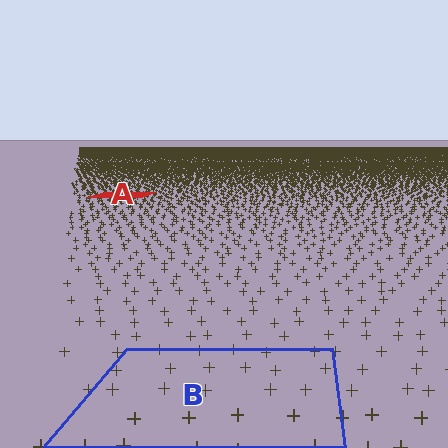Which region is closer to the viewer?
Region B is closer. The texture elements there are larger and more spread out.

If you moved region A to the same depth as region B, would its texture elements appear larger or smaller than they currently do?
They would appear larger. At a closer depth, the same texture elements are projected at a bigger on-screen size.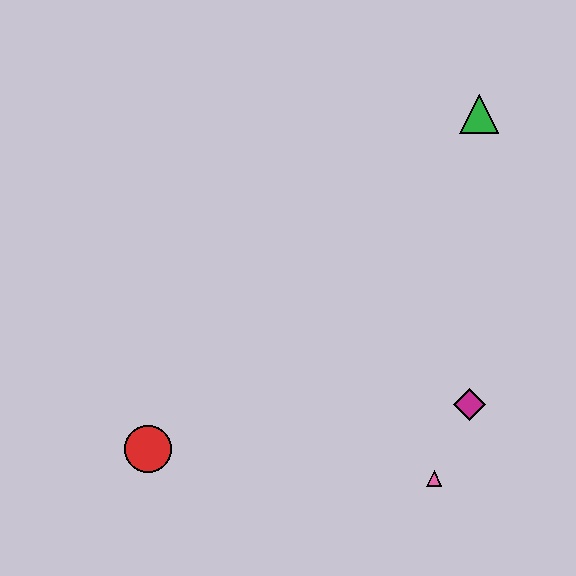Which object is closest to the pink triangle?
The magenta diamond is closest to the pink triangle.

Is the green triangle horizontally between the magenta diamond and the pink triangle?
No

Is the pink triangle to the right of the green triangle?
No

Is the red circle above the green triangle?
No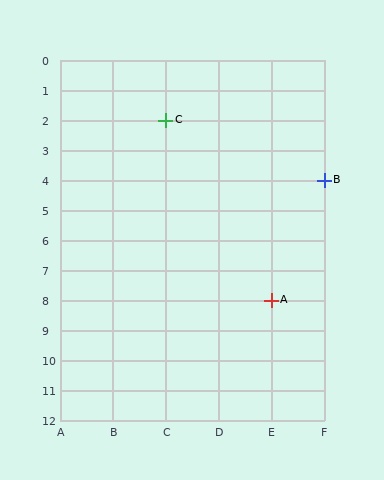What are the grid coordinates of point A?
Point A is at grid coordinates (E, 8).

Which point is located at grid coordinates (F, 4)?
Point B is at (F, 4).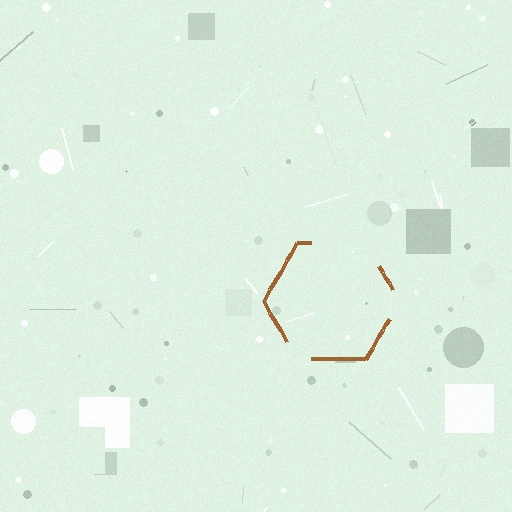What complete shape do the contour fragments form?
The contour fragments form a hexagon.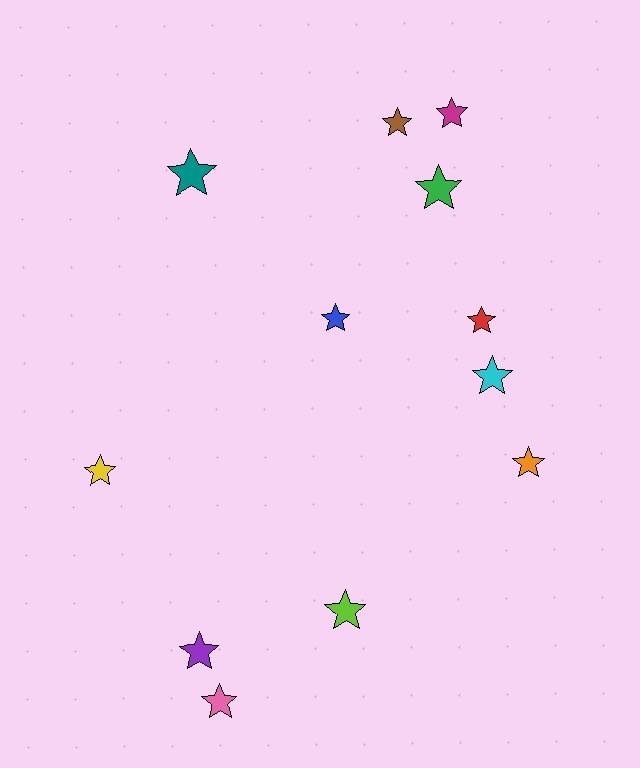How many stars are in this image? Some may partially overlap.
There are 12 stars.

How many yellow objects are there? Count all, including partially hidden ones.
There is 1 yellow object.